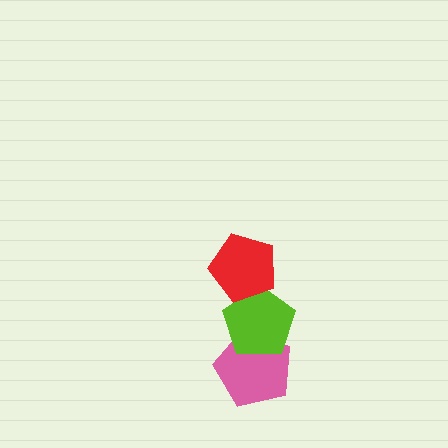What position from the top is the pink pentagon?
The pink pentagon is 3rd from the top.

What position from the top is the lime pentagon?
The lime pentagon is 2nd from the top.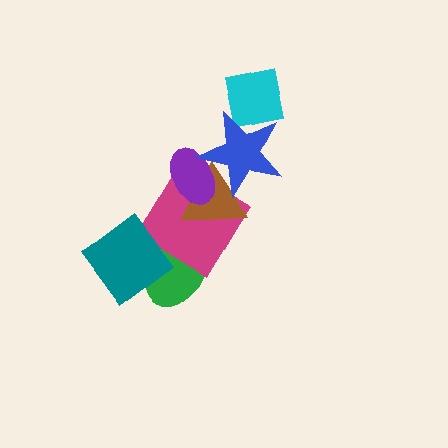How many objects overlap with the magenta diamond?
3 objects overlap with the magenta diamond.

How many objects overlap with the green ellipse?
2 objects overlap with the green ellipse.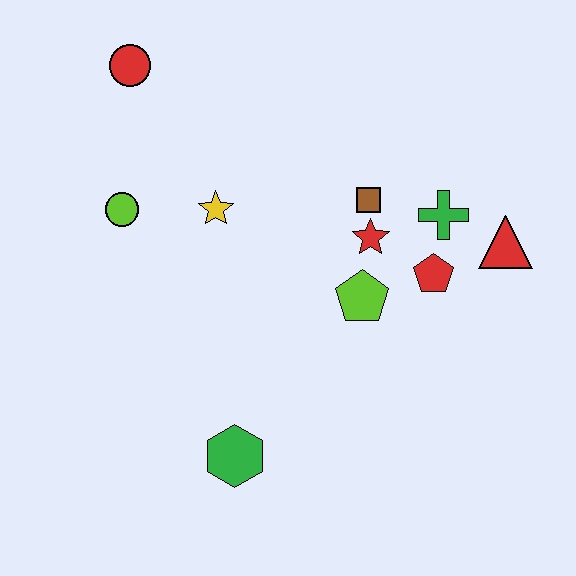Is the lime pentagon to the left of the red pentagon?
Yes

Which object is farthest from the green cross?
The red circle is farthest from the green cross.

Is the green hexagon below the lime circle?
Yes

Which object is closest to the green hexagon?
The lime pentagon is closest to the green hexagon.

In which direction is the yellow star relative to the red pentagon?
The yellow star is to the left of the red pentagon.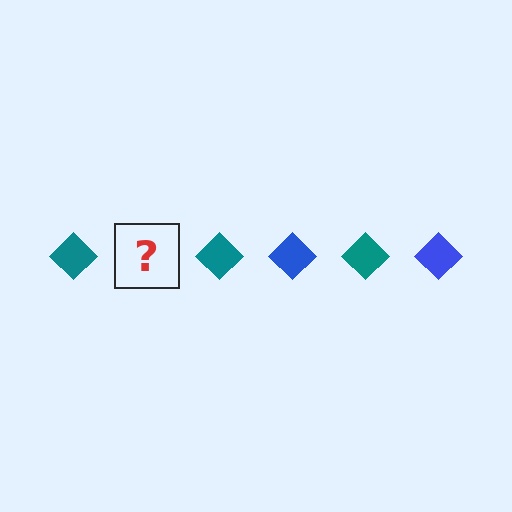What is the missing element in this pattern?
The missing element is a blue diamond.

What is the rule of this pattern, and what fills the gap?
The rule is that the pattern cycles through teal, blue diamonds. The gap should be filled with a blue diamond.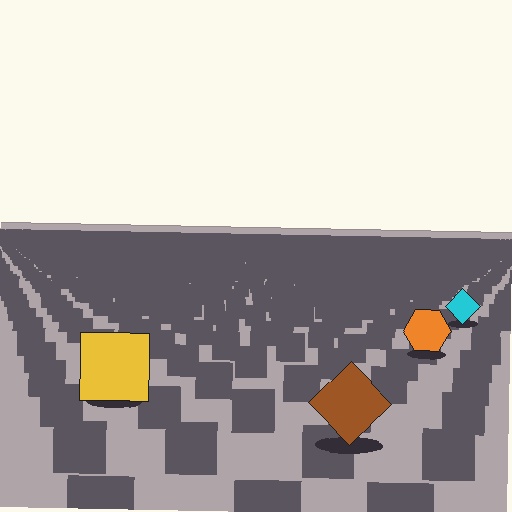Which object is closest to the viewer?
The brown diamond is closest. The texture marks near it are larger and more spread out.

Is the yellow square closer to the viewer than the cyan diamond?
Yes. The yellow square is closer — you can tell from the texture gradient: the ground texture is coarser near it.